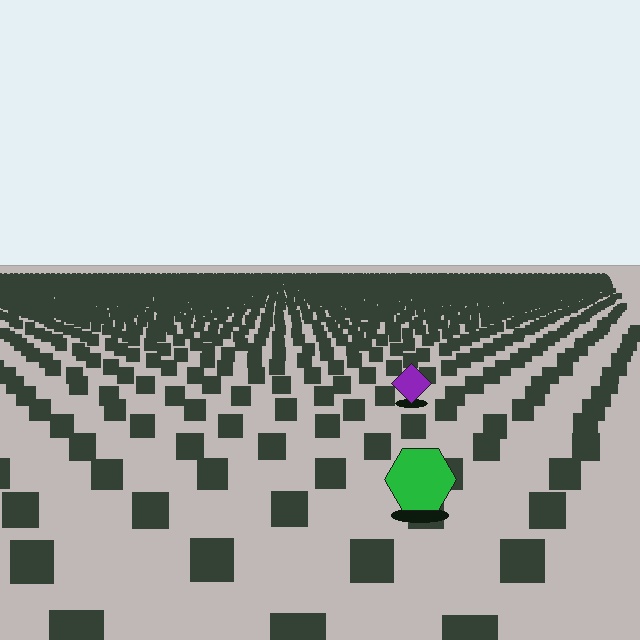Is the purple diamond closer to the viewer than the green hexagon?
No. The green hexagon is closer — you can tell from the texture gradient: the ground texture is coarser near it.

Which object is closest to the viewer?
The green hexagon is closest. The texture marks near it are larger and more spread out.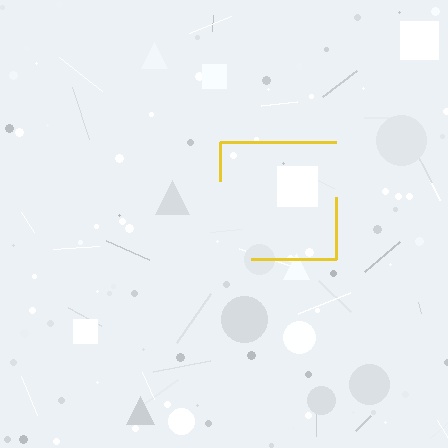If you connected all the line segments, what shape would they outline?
They would outline a square.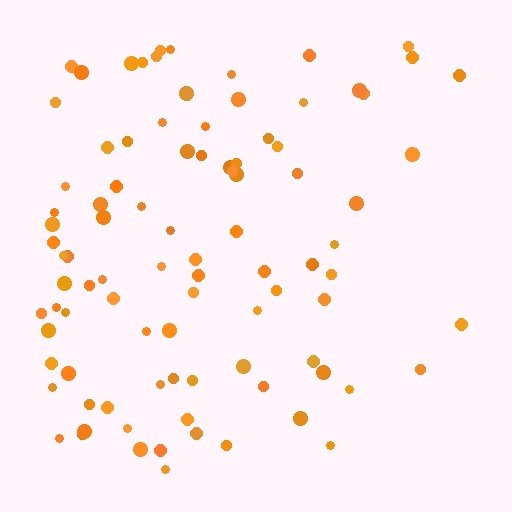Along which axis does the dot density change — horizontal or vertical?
Horizontal.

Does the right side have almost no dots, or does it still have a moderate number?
Still a moderate number, just noticeably fewer than the left.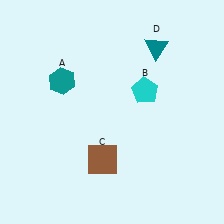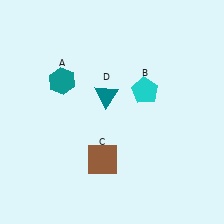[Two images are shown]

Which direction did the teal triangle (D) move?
The teal triangle (D) moved left.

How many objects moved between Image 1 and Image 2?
1 object moved between the two images.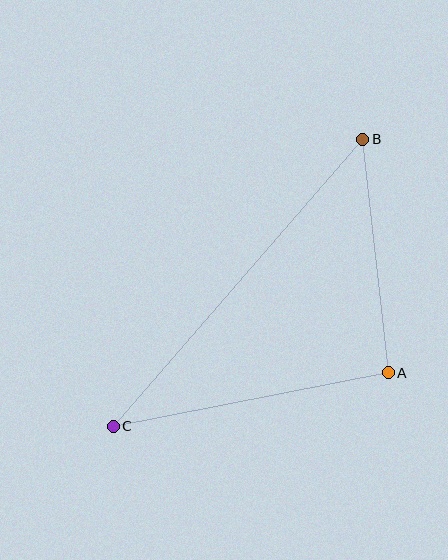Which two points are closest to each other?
Points A and B are closest to each other.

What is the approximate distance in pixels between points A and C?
The distance between A and C is approximately 280 pixels.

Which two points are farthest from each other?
Points B and C are farthest from each other.